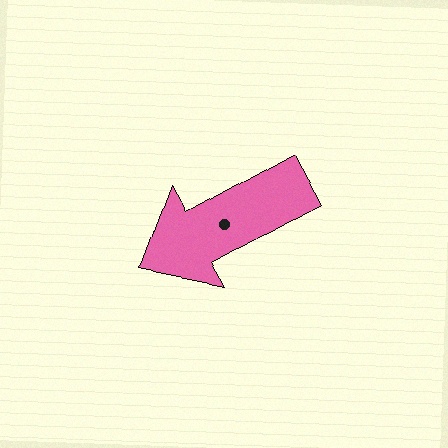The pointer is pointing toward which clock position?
Roughly 8 o'clock.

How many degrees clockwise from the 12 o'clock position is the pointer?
Approximately 241 degrees.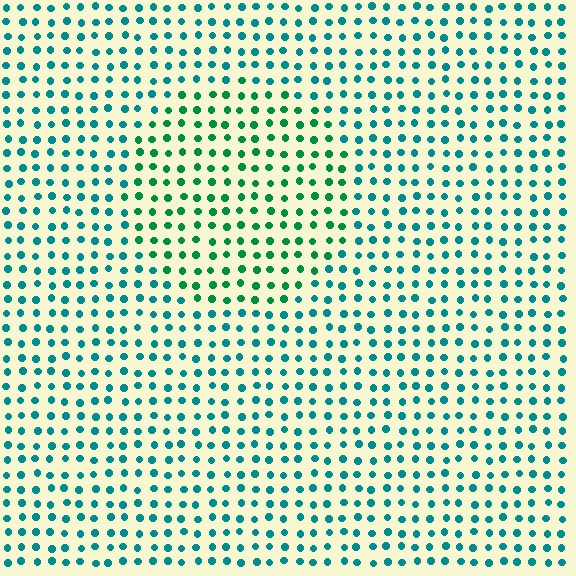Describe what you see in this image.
The image is filled with small teal elements in a uniform arrangement. A circle-shaped region is visible where the elements are tinted to a slightly different hue, forming a subtle color boundary.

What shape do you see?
I see a circle.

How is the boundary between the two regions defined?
The boundary is defined purely by a slight shift in hue (about 33 degrees). Spacing, size, and orientation are identical on both sides.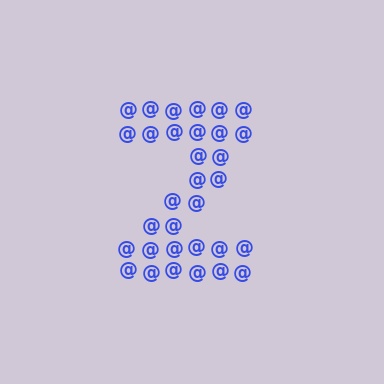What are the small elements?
The small elements are at signs.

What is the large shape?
The large shape is the letter Z.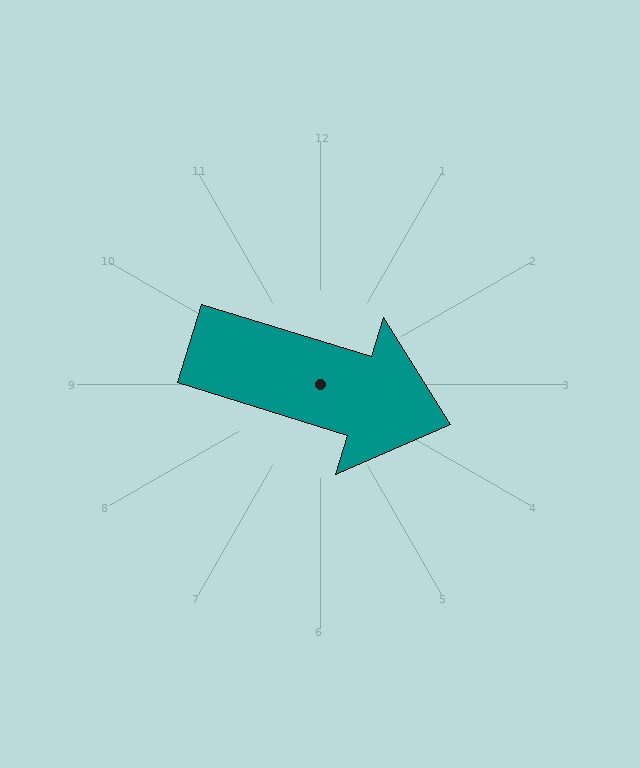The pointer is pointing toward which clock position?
Roughly 4 o'clock.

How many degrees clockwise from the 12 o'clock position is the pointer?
Approximately 107 degrees.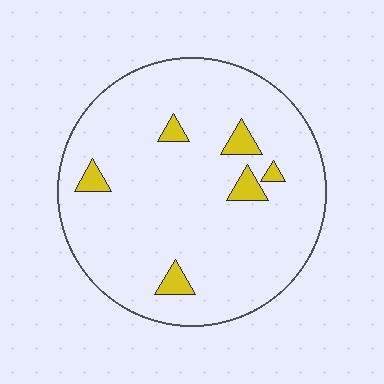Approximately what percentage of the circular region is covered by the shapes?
Approximately 5%.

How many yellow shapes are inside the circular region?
6.